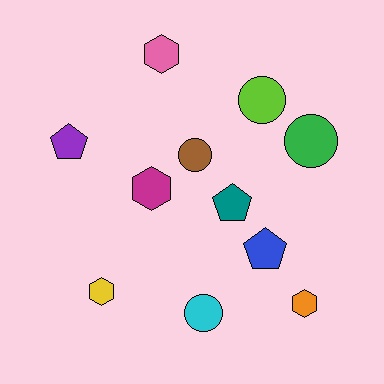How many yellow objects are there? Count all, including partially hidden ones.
There is 1 yellow object.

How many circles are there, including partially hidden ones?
There are 4 circles.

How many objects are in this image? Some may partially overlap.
There are 11 objects.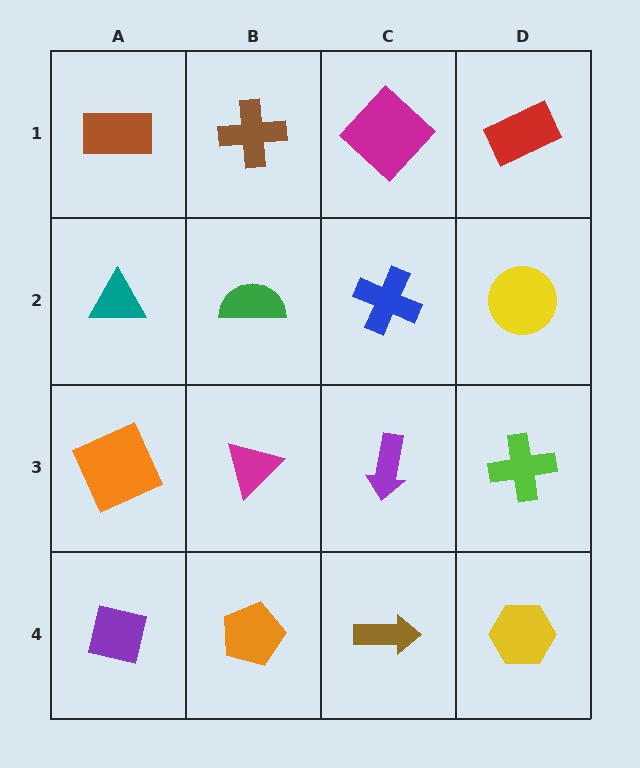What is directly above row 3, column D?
A yellow circle.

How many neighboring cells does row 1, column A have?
2.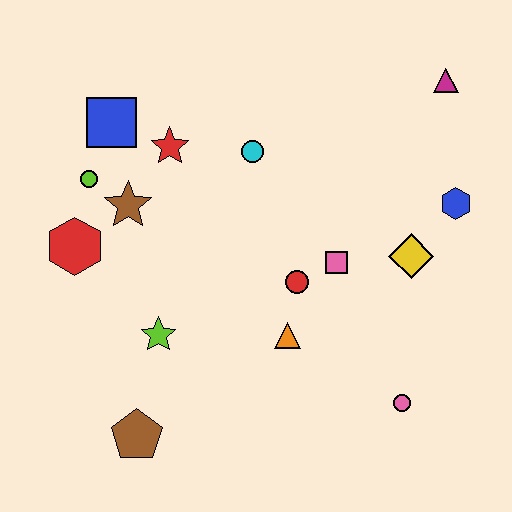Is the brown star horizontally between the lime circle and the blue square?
No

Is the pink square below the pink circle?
No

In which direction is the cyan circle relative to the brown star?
The cyan circle is to the right of the brown star.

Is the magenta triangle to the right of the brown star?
Yes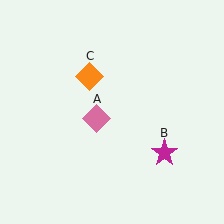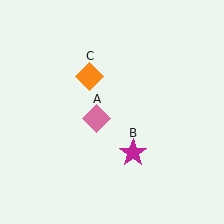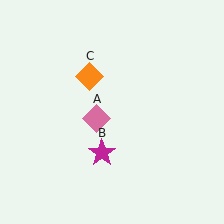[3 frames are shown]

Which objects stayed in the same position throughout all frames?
Pink diamond (object A) and orange diamond (object C) remained stationary.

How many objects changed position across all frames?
1 object changed position: magenta star (object B).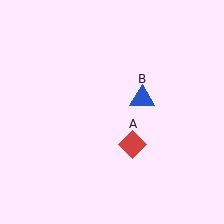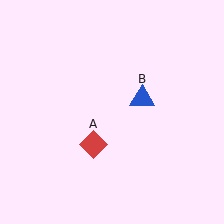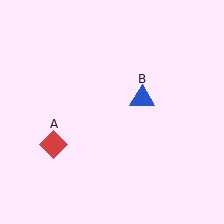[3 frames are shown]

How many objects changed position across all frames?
1 object changed position: red diamond (object A).